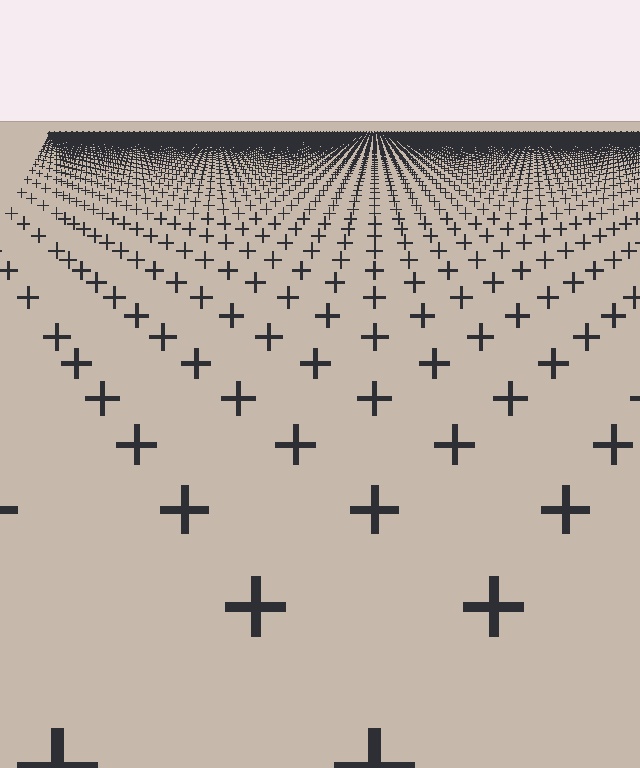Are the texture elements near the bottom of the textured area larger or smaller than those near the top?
Larger. Near the bottom, elements are closer to the viewer and appear at a bigger on-screen size.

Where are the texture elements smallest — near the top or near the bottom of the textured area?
Near the top.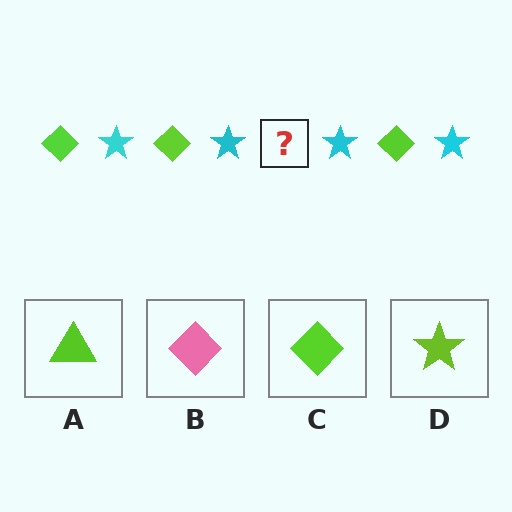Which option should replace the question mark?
Option C.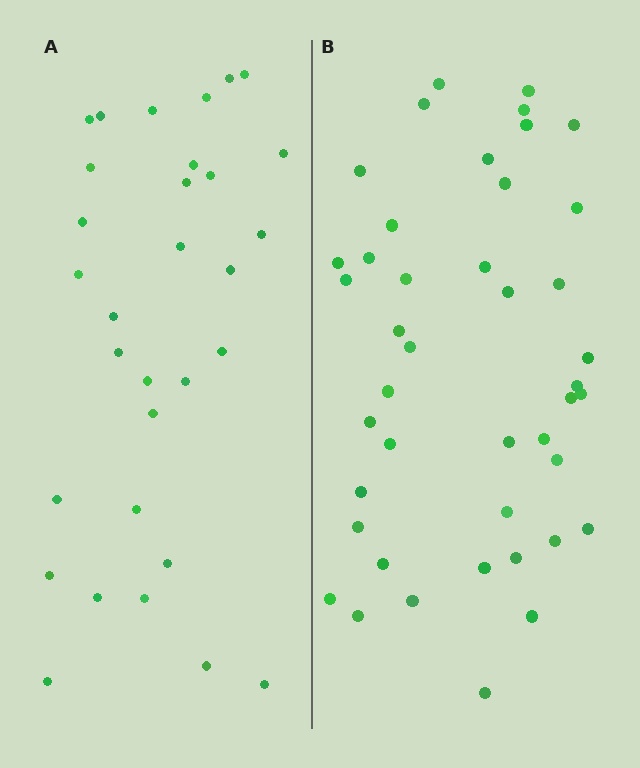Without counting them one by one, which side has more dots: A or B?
Region B (the right region) has more dots.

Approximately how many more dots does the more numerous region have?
Region B has roughly 12 or so more dots than region A.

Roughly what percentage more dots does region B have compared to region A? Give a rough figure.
About 40% more.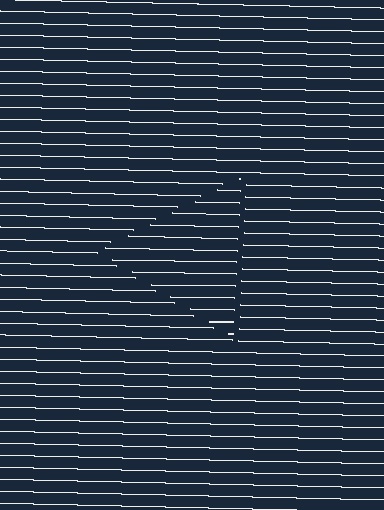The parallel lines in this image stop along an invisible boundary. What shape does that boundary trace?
An illusory triangle. The interior of the shape contains the same grating, shifted by half a period — the contour is defined by the phase discontinuity where line-ends from the inner and outer gratings abut.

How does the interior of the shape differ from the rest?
The interior of the shape contains the same grating, shifted by half a period — the contour is defined by the phase discontinuity where line-ends from the inner and outer gratings abut.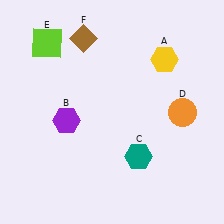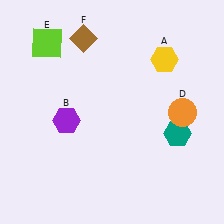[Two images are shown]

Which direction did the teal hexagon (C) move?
The teal hexagon (C) moved right.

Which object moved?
The teal hexagon (C) moved right.